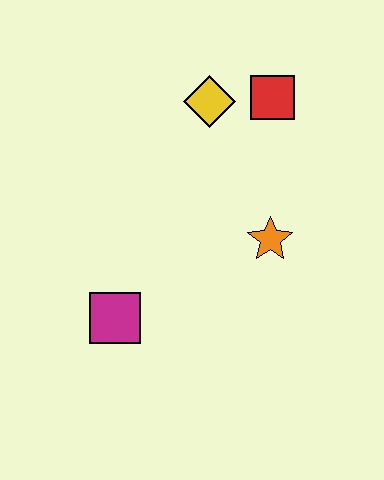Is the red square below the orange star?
No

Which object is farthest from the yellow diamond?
The magenta square is farthest from the yellow diamond.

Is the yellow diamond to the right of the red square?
No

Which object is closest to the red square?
The yellow diamond is closest to the red square.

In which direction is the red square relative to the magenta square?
The red square is above the magenta square.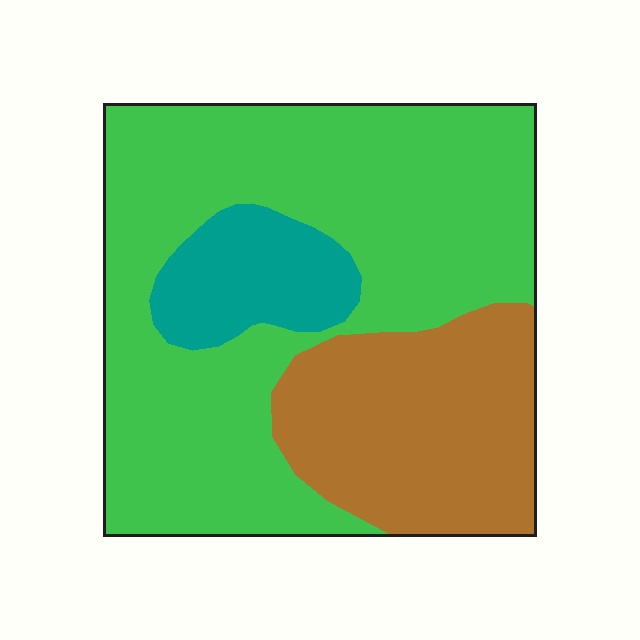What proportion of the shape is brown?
Brown covers about 25% of the shape.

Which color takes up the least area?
Teal, at roughly 10%.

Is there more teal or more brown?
Brown.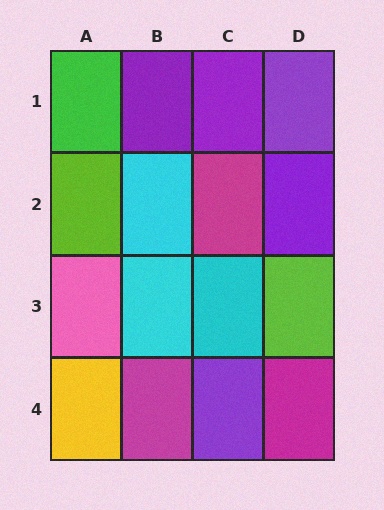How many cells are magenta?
3 cells are magenta.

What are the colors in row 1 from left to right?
Green, purple, purple, purple.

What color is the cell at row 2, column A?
Lime.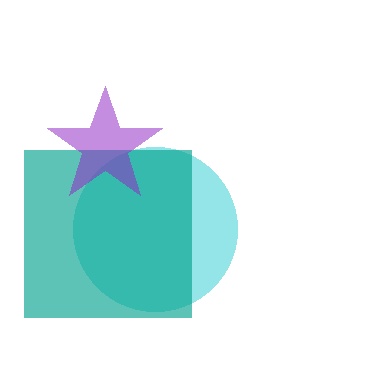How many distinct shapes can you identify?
There are 3 distinct shapes: a cyan circle, a teal square, a purple star.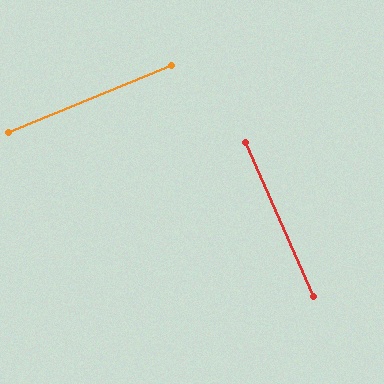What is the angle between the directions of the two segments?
Approximately 89 degrees.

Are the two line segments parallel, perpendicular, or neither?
Perpendicular — they meet at approximately 89°.